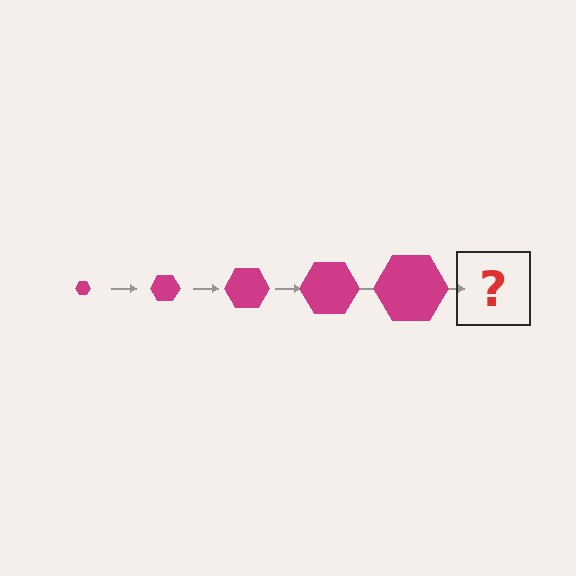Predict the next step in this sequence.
The next step is a magenta hexagon, larger than the previous one.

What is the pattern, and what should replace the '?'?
The pattern is that the hexagon gets progressively larger each step. The '?' should be a magenta hexagon, larger than the previous one.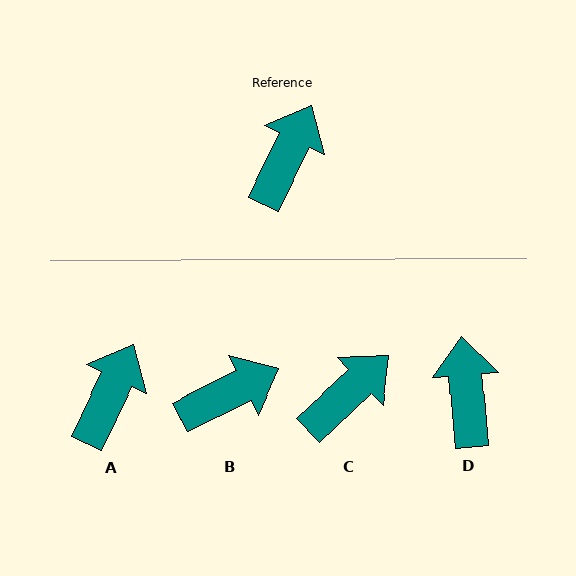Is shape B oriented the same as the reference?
No, it is off by about 38 degrees.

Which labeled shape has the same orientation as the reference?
A.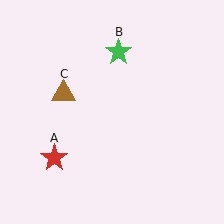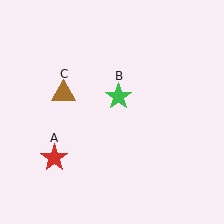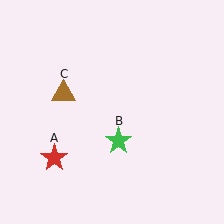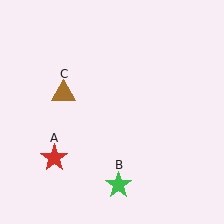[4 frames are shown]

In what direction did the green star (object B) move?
The green star (object B) moved down.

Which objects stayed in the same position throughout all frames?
Red star (object A) and brown triangle (object C) remained stationary.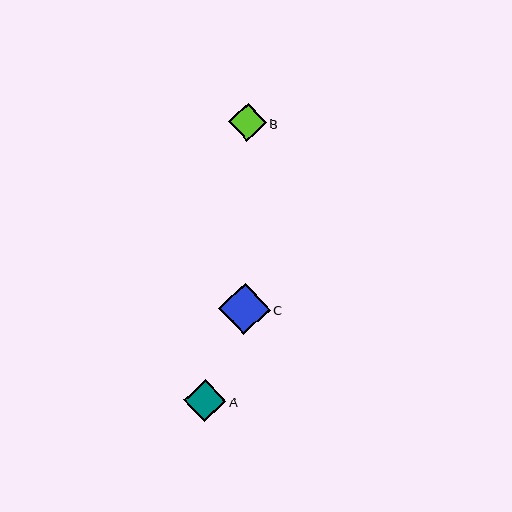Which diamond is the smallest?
Diamond B is the smallest with a size of approximately 38 pixels.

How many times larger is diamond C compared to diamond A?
Diamond C is approximately 1.2 times the size of diamond A.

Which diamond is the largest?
Diamond C is the largest with a size of approximately 52 pixels.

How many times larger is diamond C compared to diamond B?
Diamond C is approximately 1.4 times the size of diamond B.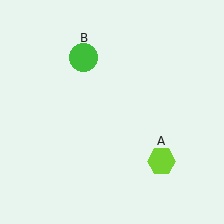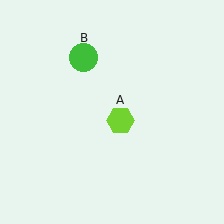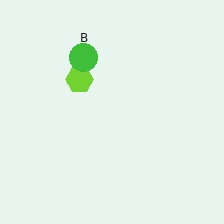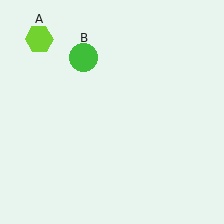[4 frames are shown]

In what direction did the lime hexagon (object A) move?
The lime hexagon (object A) moved up and to the left.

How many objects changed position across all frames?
1 object changed position: lime hexagon (object A).